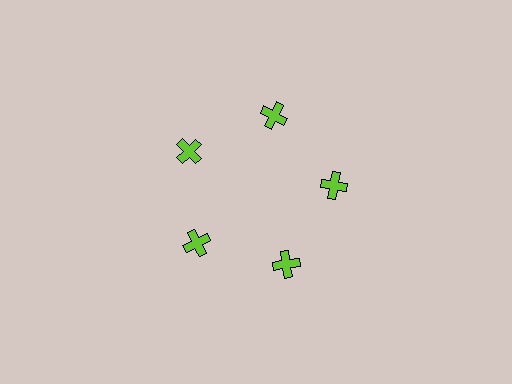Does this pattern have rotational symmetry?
Yes, this pattern has 5-fold rotational symmetry. It looks the same after rotating 72 degrees around the center.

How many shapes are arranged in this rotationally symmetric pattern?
There are 5 shapes, arranged in 5 groups of 1.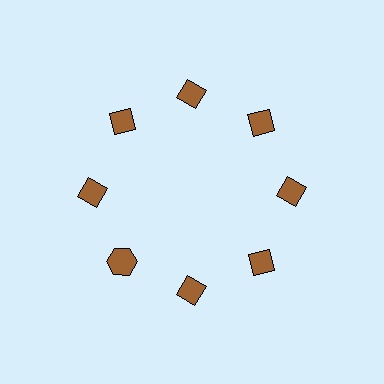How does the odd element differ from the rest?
It has a different shape: hexagon instead of diamond.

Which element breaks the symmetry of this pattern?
The brown hexagon at roughly the 8 o'clock position breaks the symmetry. All other shapes are brown diamonds.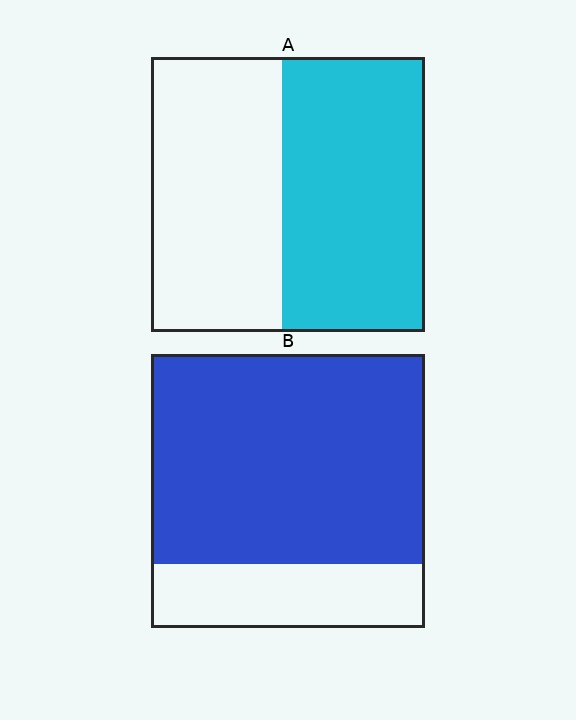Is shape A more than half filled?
Roughly half.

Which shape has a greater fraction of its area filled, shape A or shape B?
Shape B.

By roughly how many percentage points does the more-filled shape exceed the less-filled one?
By roughly 25 percentage points (B over A).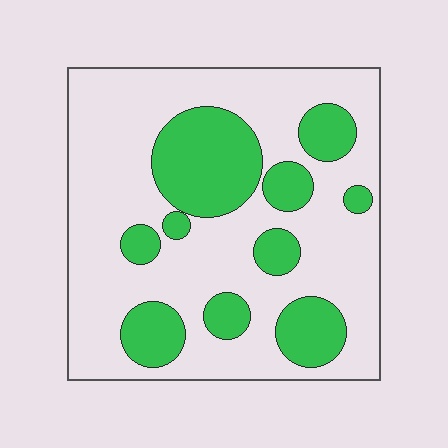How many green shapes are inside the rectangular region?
10.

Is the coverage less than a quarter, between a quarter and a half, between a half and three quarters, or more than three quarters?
Between a quarter and a half.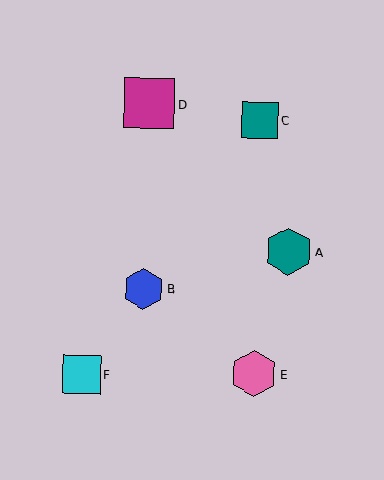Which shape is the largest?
The magenta square (labeled D) is the largest.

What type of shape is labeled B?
Shape B is a blue hexagon.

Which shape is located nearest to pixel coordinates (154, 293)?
The blue hexagon (labeled B) at (143, 289) is nearest to that location.